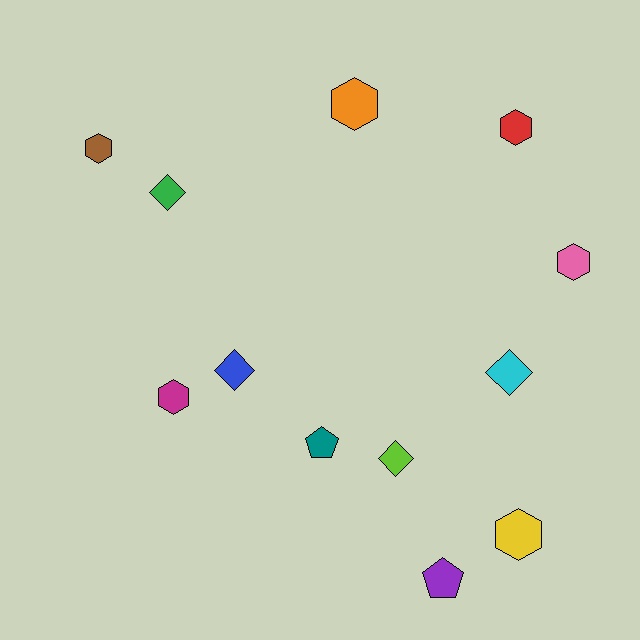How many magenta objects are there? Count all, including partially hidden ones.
There is 1 magenta object.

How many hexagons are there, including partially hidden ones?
There are 6 hexagons.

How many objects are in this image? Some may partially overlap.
There are 12 objects.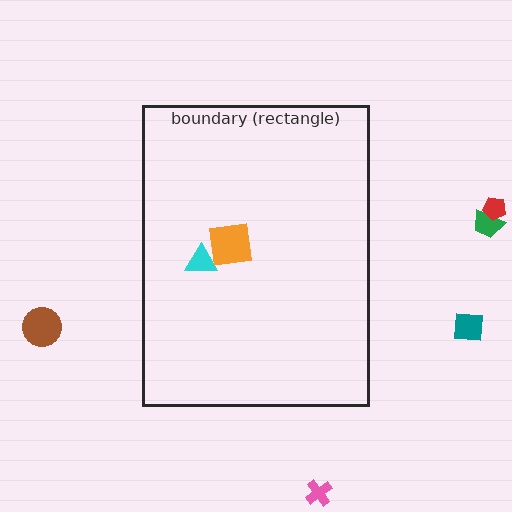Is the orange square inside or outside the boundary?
Inside.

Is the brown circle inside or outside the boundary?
Outside.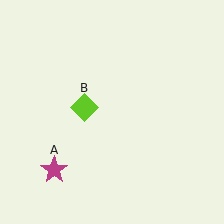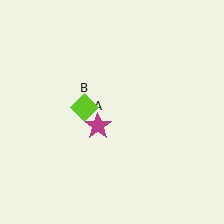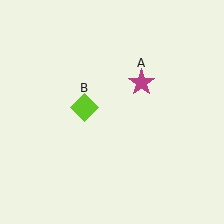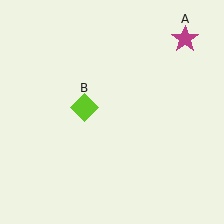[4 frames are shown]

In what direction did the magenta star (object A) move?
The magenta star (object A) moved up and to the right.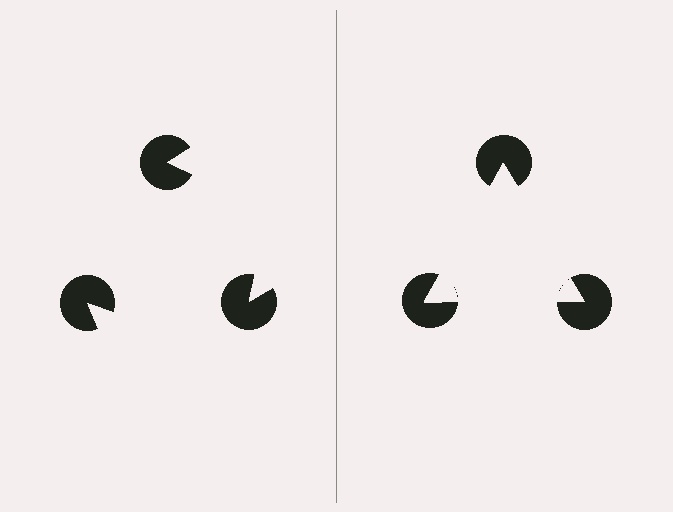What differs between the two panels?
The pac-man discs are positioned identically on both sides; only the wedge orientations differ. On the right they align to a triangle; on the left they are misaligned.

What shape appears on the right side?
An illusory triangle.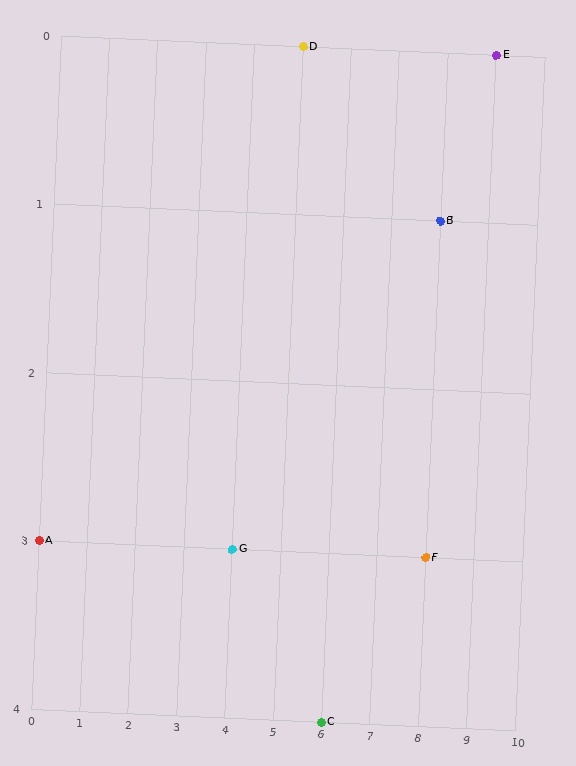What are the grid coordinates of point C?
Point C is at grid coordinates (6, 4).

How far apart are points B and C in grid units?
Points B and C are 2 columns and 3 rows apart (about 3.6 grid units diagonally).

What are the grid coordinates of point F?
Point F is at grid coordinates (8, 3).